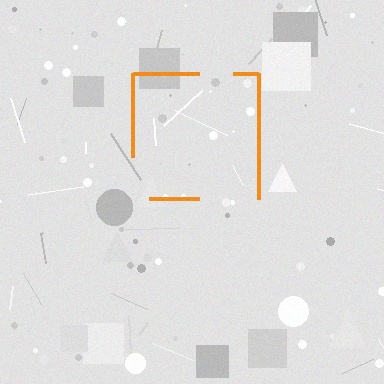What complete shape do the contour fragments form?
The contour fragments form a square.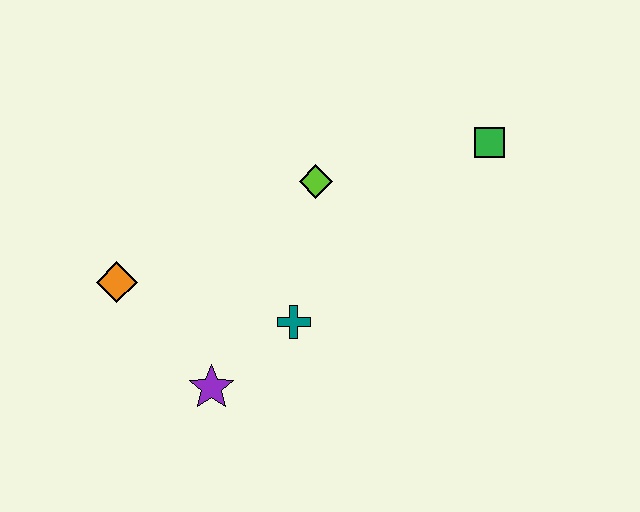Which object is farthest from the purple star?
The green square is farthest from the purple star.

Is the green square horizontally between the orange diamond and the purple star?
No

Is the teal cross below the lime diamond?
Yes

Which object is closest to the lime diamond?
The teal cross is closest to the lime diamond.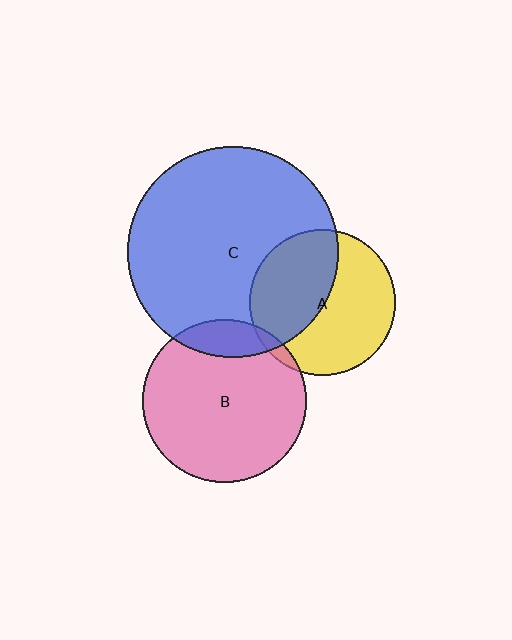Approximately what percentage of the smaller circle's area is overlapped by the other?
Approximately 45%.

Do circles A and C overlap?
Yes.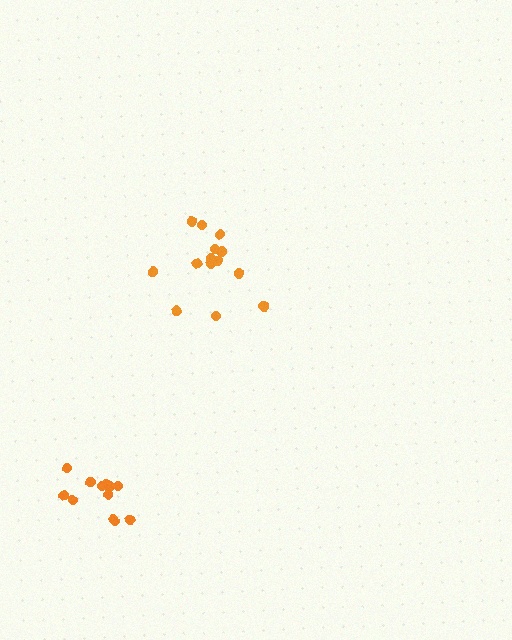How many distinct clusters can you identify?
There are 2 distinct clusters.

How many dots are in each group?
Group 1: 14 dots, Group 2: 12 dots (26 total).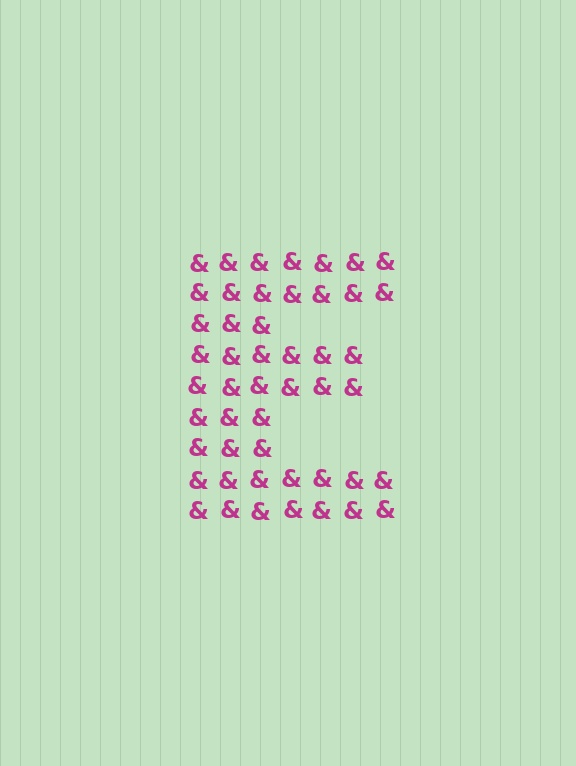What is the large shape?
The large shape is the letter E.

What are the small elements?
The small elements are ampersands.